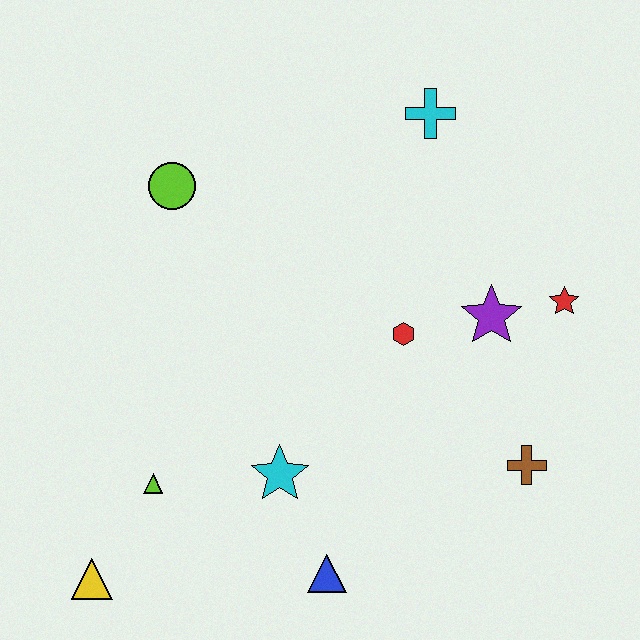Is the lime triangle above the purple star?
No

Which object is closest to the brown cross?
The purple star is closest to the brown cross.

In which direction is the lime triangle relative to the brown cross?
The lime triangle is to the left of the brown cross.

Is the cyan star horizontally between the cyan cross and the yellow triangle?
Yes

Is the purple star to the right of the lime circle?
Yes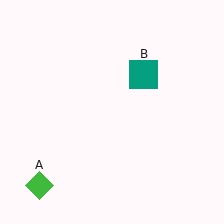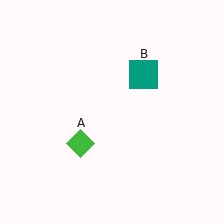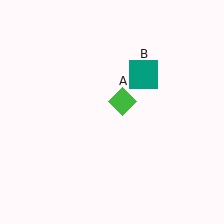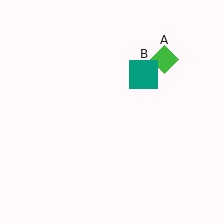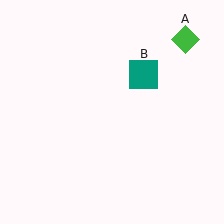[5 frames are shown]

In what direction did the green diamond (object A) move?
The green diamond (object A) moved up and to the right.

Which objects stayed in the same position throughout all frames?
Teal square (object B) remained stationary.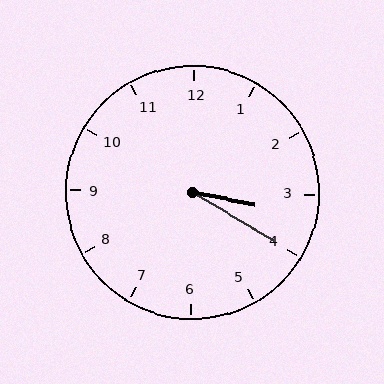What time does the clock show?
3:20.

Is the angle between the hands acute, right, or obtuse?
It is acute.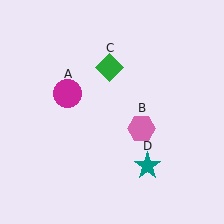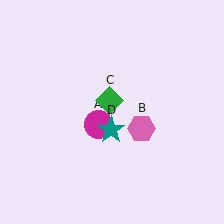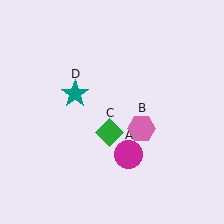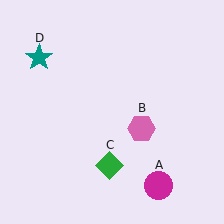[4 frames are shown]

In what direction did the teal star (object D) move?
The teal star (object D) moved up and to the left.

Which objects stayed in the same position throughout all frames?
Pink hexagon (object B) remained stationary.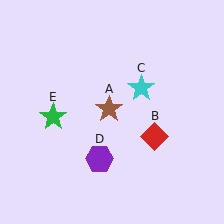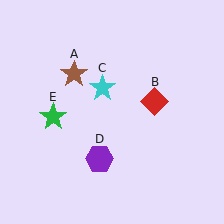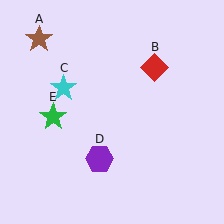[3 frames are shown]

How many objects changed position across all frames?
3 objects changed position: brown star (object A), red diamond (object B), cyan star (object C).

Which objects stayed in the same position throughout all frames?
Purple hexagon (object D) and green star (object E) remained stationary.